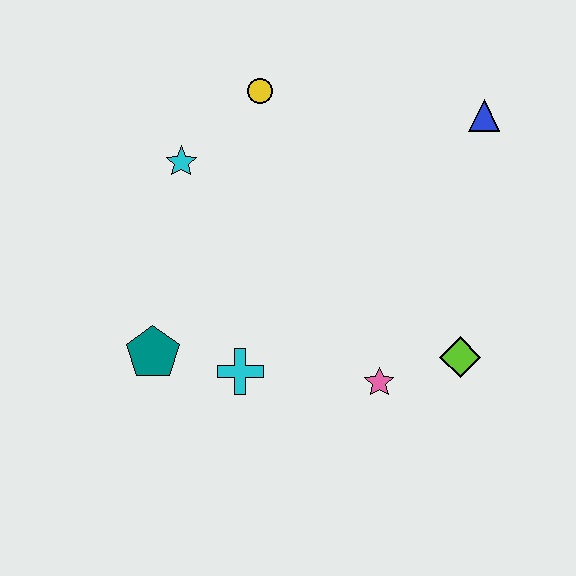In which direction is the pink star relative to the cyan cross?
The pink star is to the right of the cyan cross.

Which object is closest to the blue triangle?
The yellow circle is closest to the blue triangle.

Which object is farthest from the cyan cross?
The blue triangle is farthest from the cyan cross.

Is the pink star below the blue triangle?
Yes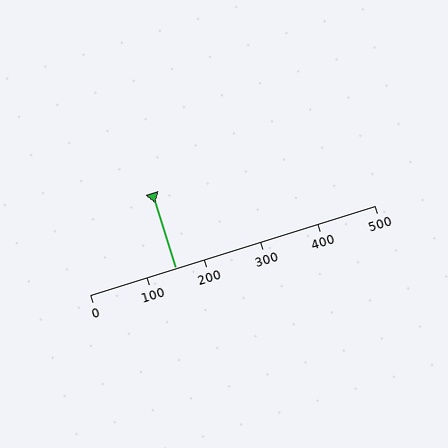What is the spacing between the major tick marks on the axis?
The major ticks are spaced 100 apart.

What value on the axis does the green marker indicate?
The marker indicates approximately 150.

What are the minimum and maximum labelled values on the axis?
The axis runs from 0 to 500.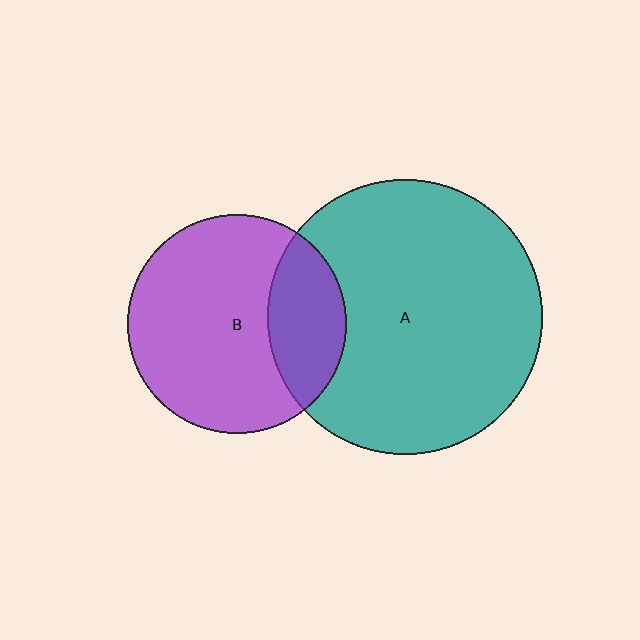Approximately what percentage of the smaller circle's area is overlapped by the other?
Approximately 25%.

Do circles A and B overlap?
Yes.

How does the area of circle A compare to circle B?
Approximately 1.6 times.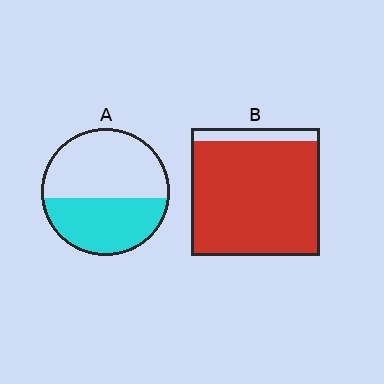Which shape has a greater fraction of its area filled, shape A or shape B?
Shape B.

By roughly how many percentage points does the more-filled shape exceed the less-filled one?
By roughly 45 percentage points (B over A).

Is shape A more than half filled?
No.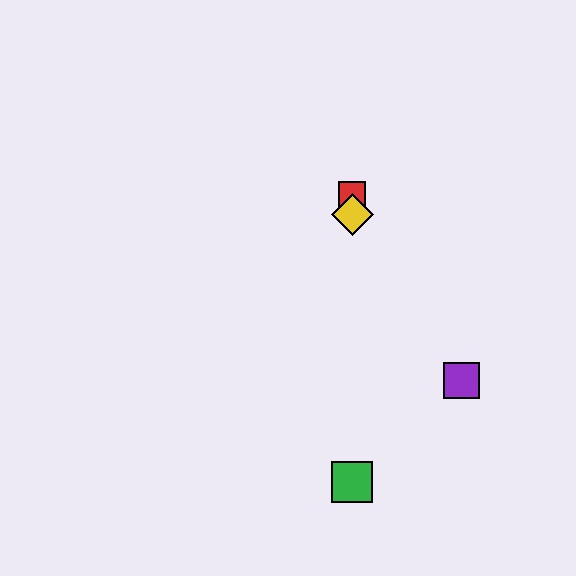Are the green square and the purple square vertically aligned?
No, the green square is at x≈352 and the purple square is at x≈461.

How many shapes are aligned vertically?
4 shapes (the red square, the blue square, the green square, the yellow diamond) are aligned vertically.